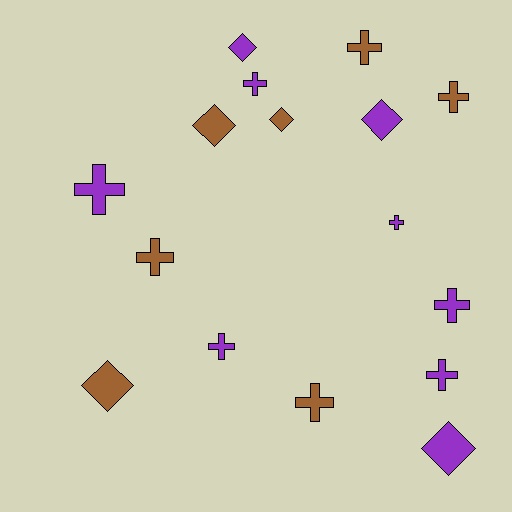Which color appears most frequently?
Purple, with 9 objects.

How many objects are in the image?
There are 16 objects.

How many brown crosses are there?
There are 4 brown crosses.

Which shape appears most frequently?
Cross, with 10 objects.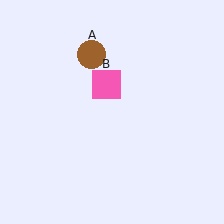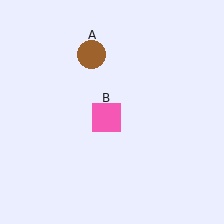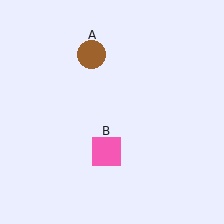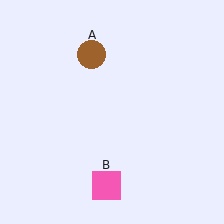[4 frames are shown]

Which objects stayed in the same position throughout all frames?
Brown circle (object A) remained stationary.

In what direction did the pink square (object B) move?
The pink square (object B) moved down.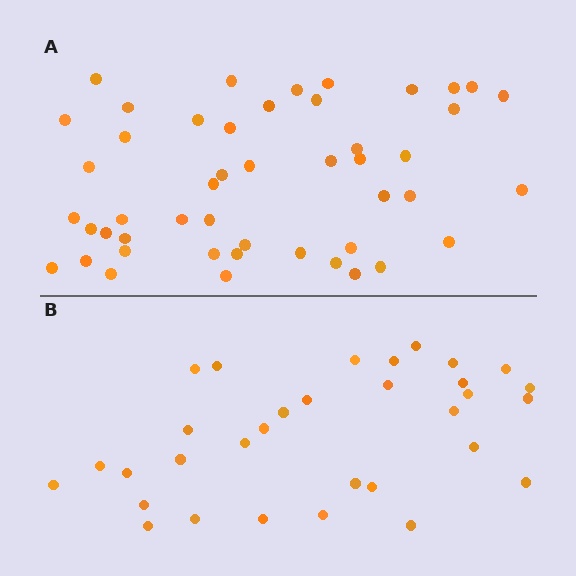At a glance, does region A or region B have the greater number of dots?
Region A (the top region) has more dots.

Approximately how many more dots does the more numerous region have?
Region A has approximately 15 more dots than region B.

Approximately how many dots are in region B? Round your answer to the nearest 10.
About 30 dots. (The exact count is 32, which rounds to 30.)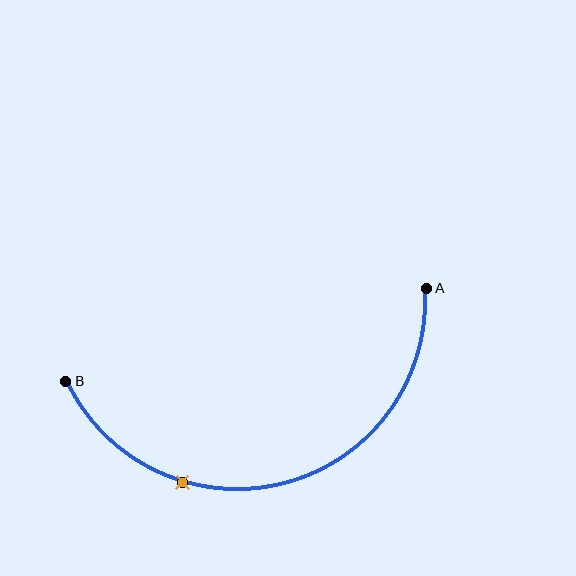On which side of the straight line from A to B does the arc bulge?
The arc bulges below the straight line connecting A and B.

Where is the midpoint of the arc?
The arc midpoint is the point on the curve farthest from the straight line joining A and B. It sits below that line.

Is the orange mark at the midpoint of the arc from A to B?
No. The orange mark lies on the arc but is closer to endpoint B. The arc midpoint would be at the point on the curve equidistant along the arc from both A and B.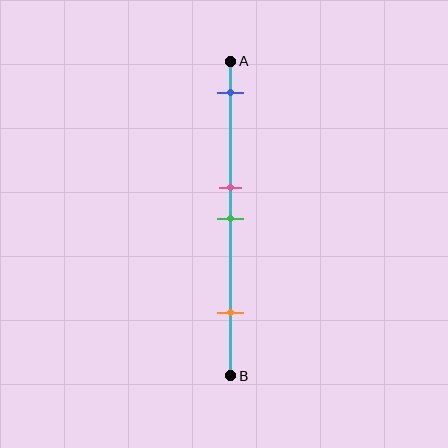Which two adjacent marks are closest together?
The pink and green marks are the closest adjacent pair.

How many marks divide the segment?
There are 4 marks dividing the segment.